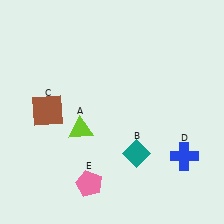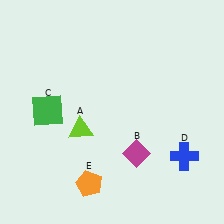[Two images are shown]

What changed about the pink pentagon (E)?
In Image 1, E is pink. In Image 2, it changed to orange.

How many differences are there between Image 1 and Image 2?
There are 3 differences between the two images.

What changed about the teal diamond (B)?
In Image 1, B is teal. In Image 2, it changed to magenta.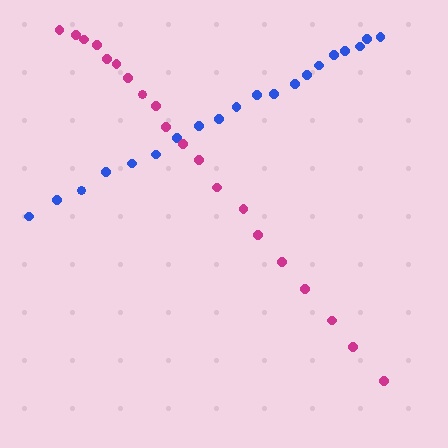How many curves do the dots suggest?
There are 2 distinct paths.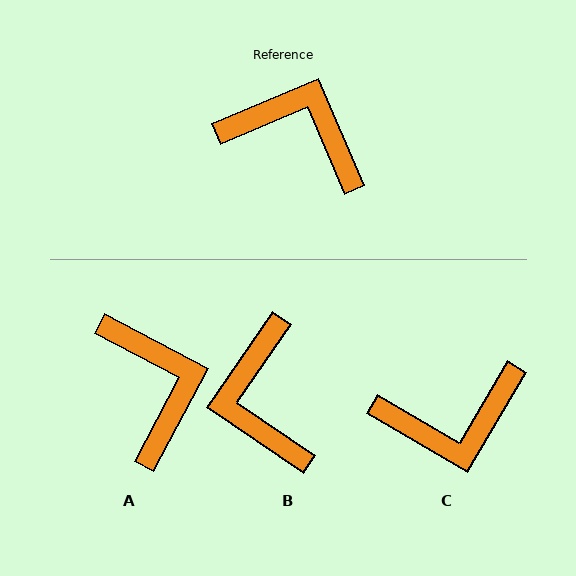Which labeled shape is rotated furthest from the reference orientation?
C, about 144 degrees away.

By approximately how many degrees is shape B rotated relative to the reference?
Approximately 122 degrees counter-clockwise.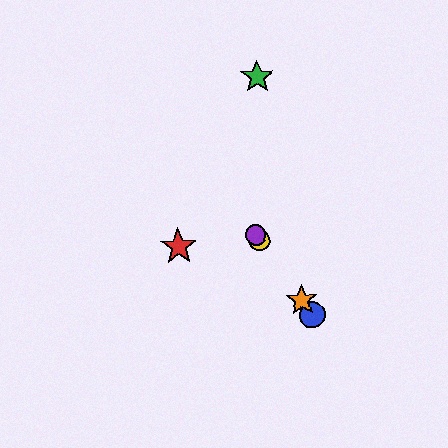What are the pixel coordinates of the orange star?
The orange star is at (302, 300).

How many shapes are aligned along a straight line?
4 shapes (the blue circle, the yellow circle, the purple circle, the orange star) are aligned along a straight line.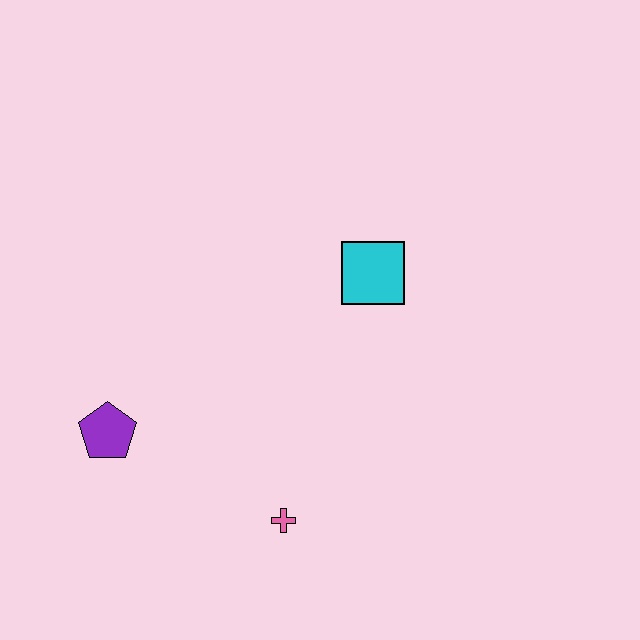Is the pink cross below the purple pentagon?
Yes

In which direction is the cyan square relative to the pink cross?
The cyan square is above the pink cross.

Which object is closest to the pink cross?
The purple pentagon is closest to the pink cross.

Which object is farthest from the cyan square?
The purple pentagon is farthest from the cyan square.